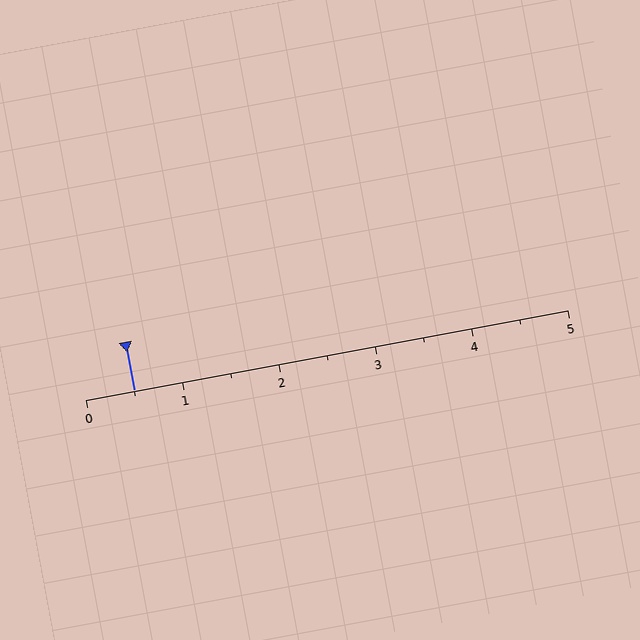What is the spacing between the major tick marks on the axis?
The major ticks are spaced 1 apart.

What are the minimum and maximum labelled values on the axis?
The axis runs from 0 to 5.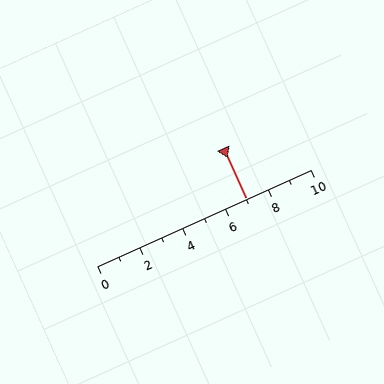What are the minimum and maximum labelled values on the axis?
The axis runs from 0 to 10.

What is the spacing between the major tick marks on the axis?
The major ticks are spaced 2 apart.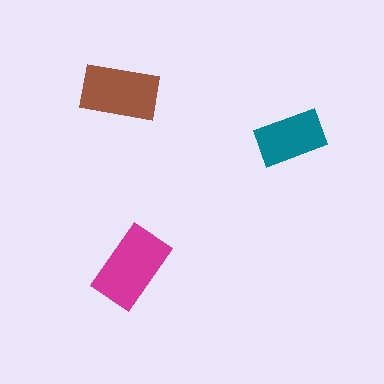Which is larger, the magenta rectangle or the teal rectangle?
The magenta one.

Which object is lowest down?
The magenta rectangle is bottommost.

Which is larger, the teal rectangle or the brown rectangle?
The brown one.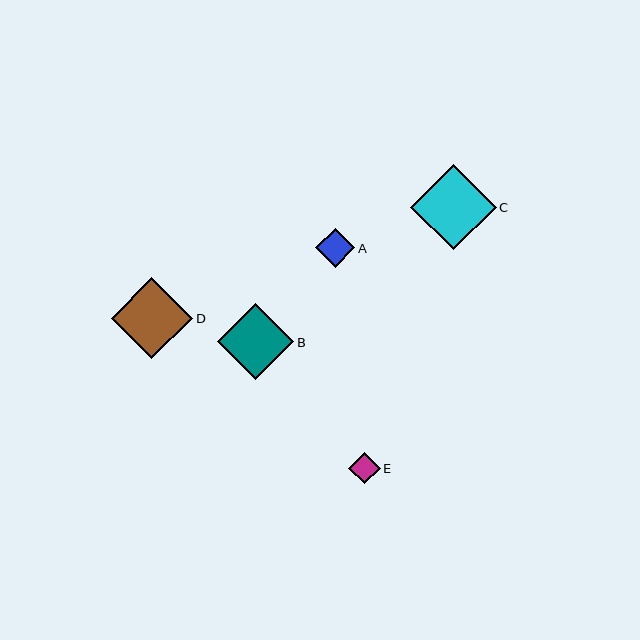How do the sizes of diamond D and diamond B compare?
Diamond D and diamond B are approximately the same size.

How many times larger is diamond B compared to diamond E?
Diamond B is approximately 2.4 times the size of diamond E.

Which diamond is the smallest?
Diamond E is the smallest with a size of approximately 31 pixels.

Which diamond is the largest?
Diamond C is the largest with a size of approximately 85 pixels.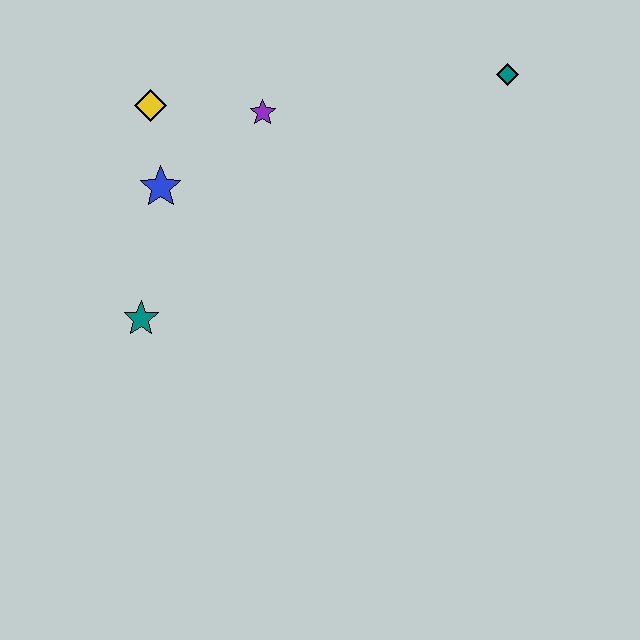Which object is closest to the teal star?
The blue star is closest to the teal star.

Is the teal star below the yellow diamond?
Yes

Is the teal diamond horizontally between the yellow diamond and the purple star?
No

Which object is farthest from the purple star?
The teal diamond is farthest from the purple star.